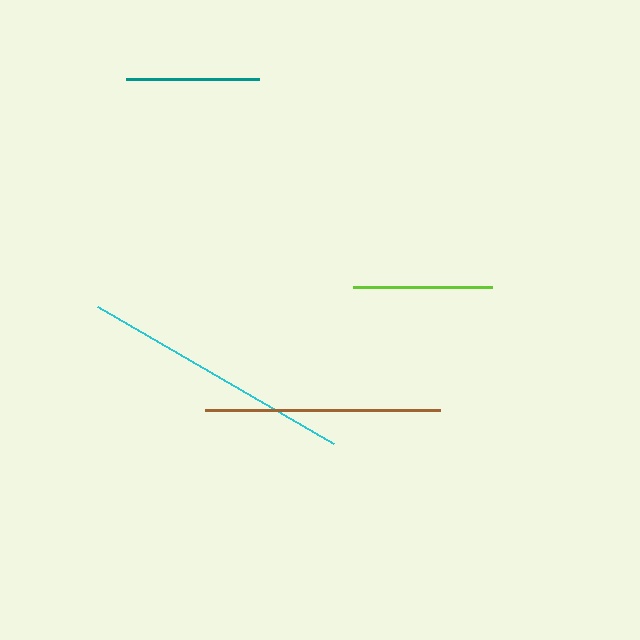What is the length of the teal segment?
The teal segment is approximately 133 pixels long.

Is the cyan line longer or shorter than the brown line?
The cyan line is longer than the brown line.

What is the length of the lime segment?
The lime segment is approximately 139 pixels long.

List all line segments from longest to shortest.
From longest to shortest: cyan, brown, lime, teal.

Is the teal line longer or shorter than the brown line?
The brown line is longer than the teal line.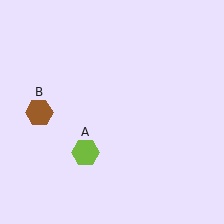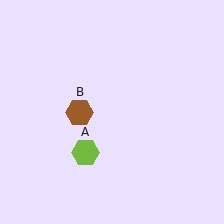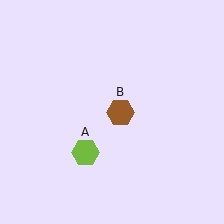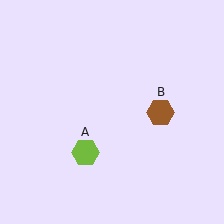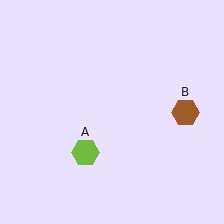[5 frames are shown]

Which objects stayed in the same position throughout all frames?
Lime hexagon (object A) remained stationary.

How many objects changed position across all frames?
1 object changed position: brown hexagon (object B).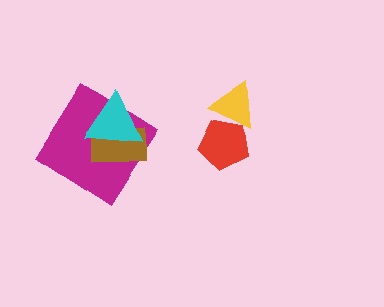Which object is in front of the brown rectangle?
The cyan triangle is in front of the brown rectangle.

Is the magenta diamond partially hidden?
Yes, it is partially covered by another shape.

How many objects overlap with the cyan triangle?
2 objects overlap with the cyan triangle.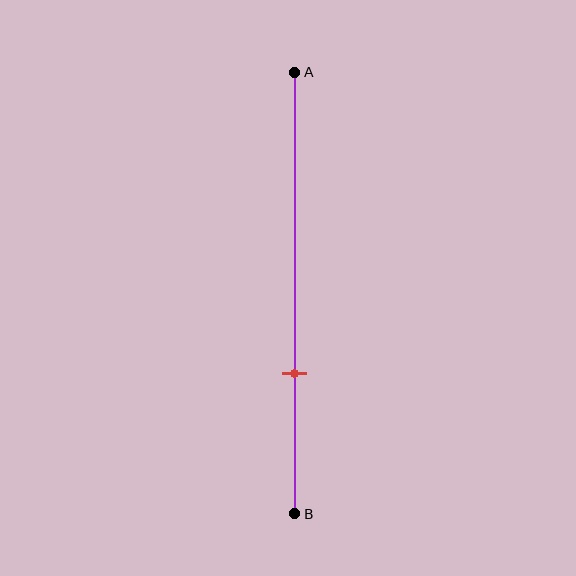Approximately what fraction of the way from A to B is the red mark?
The red mark is approximately 70% of the way from A to B.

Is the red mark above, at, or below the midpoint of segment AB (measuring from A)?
The red mark is below the midpoint of segment AB.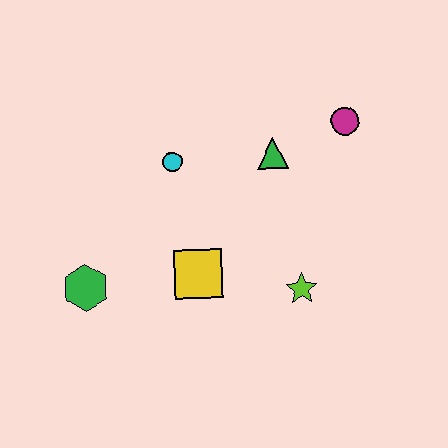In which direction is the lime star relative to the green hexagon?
The lime star is to the right of the green hexagon.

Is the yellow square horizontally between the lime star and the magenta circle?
No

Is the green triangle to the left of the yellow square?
No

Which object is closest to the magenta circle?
The green triangle is closest to the magenta circle.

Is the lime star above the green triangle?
No